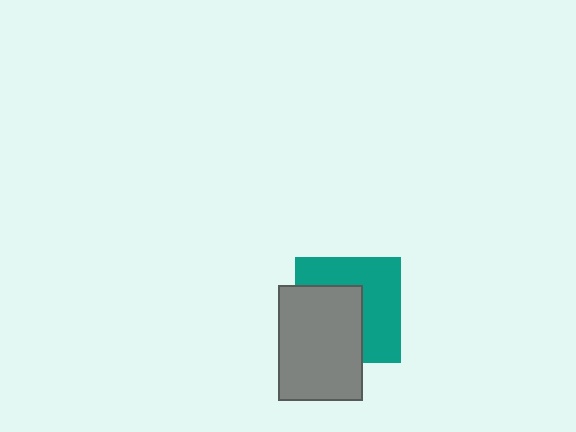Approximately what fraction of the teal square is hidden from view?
Roughly 47% of the teal square is hidden behind the gray rectangle.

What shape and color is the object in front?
The object in front is a gray rectangle.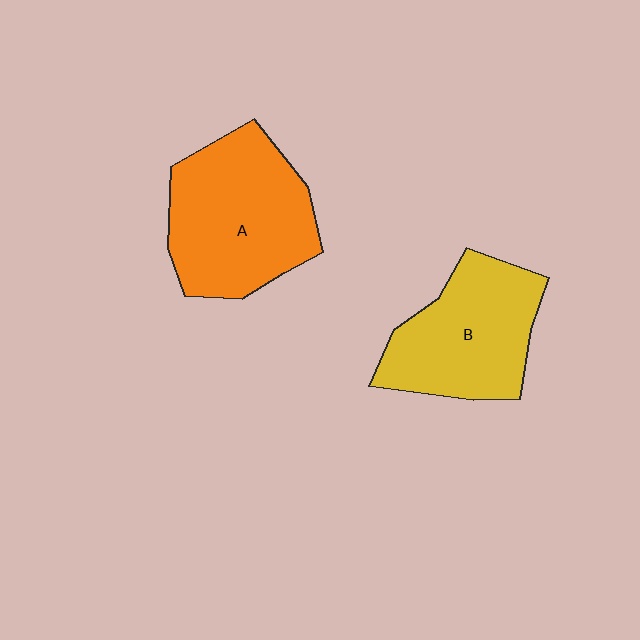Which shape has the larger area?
Shape A (orange).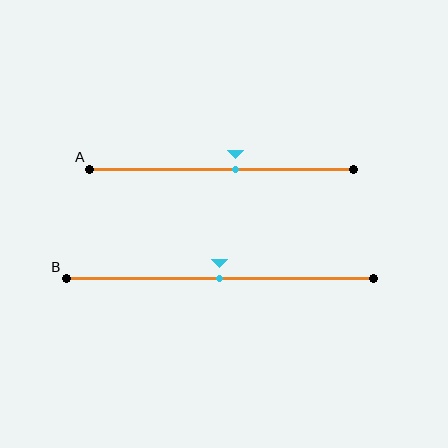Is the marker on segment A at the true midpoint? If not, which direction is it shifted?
No, the marker on segment A is shifted to the right by about 5% of the segment length.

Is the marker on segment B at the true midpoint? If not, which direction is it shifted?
Yes, the marker on segment B is at the true midpoint.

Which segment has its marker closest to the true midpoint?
Segment B has its marker closest to the true midpoint.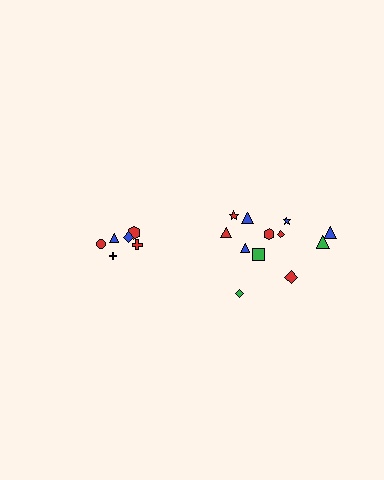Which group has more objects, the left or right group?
The right group.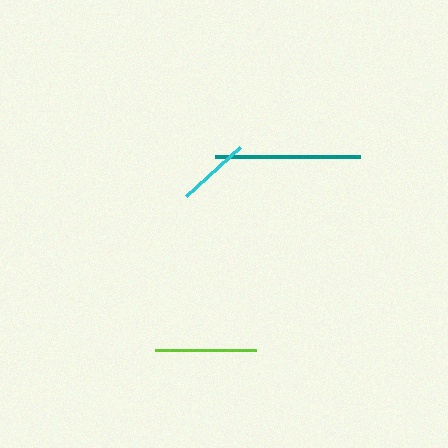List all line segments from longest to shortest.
From longest to shortest: teal, lime, cyan.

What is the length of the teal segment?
The teal segment is approximately 145 pixels long.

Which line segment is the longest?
The teal line is the longest at approximately 145 pixels.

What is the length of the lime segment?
The lime segment is approximately 101 pixels long.